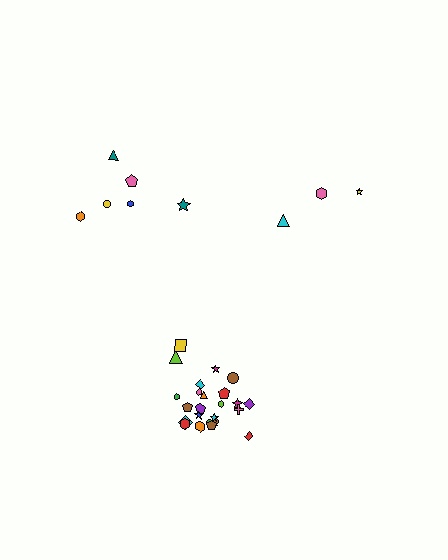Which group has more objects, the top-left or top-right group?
The top-left group.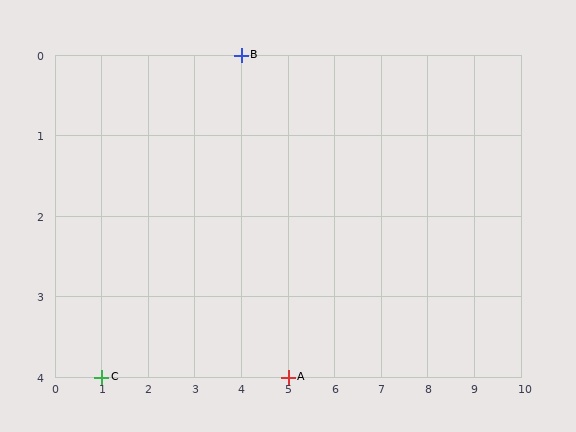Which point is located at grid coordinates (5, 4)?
Point A is at (5, 4).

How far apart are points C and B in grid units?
Points C and B are 3 columns and 4 rows apart (about 5.0 grid units diagonally).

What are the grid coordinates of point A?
Point A is at grid coordinates (5, 4).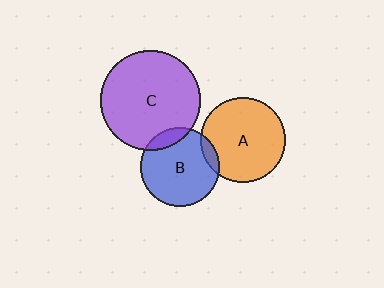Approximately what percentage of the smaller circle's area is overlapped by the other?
Approximately 10%.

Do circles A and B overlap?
Yes.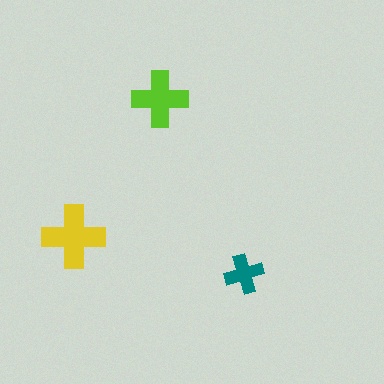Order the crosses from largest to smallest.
the yellow one, the lime one, the teal one.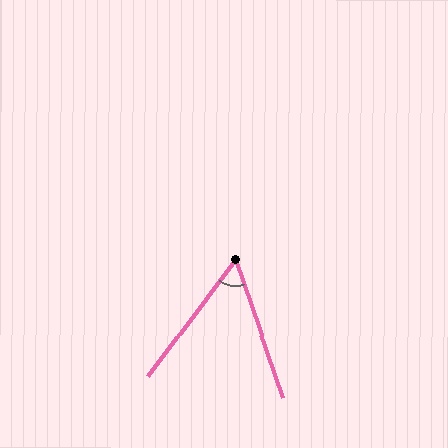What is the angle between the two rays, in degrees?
Approximately 56 degrees.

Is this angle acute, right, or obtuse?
It is acute.